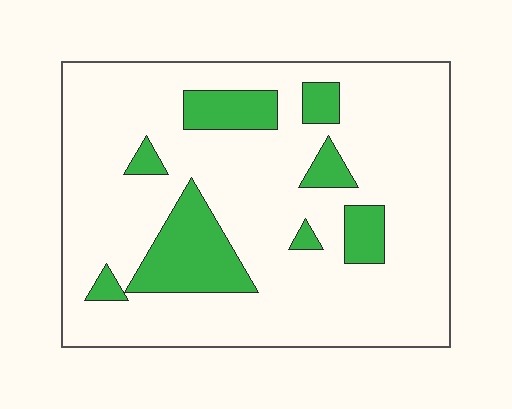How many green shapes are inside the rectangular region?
8.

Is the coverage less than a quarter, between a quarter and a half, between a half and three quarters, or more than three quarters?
Less than a quarter.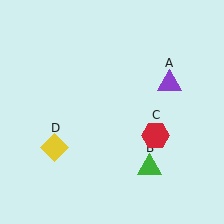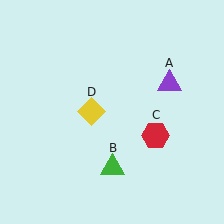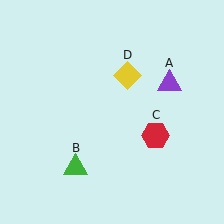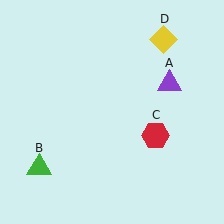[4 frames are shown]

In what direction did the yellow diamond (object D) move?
The yellow diamond (object D) moved up and to the right.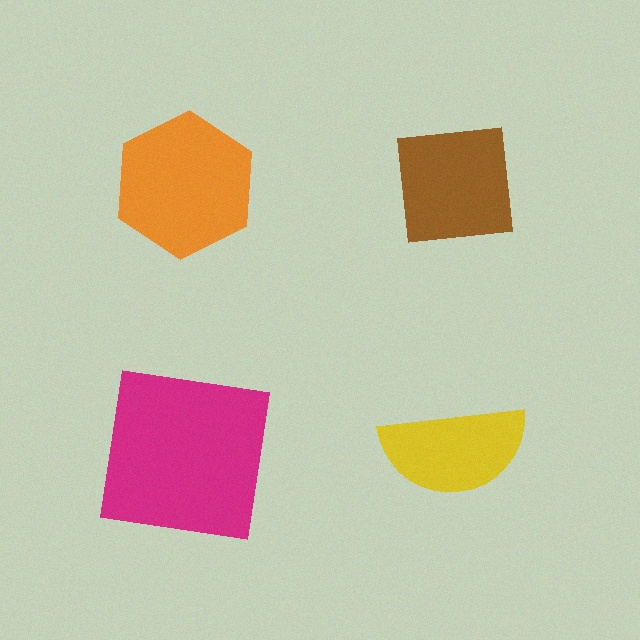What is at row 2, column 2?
A yellow semicircle.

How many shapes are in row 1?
2 shapes.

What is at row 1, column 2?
A brown square.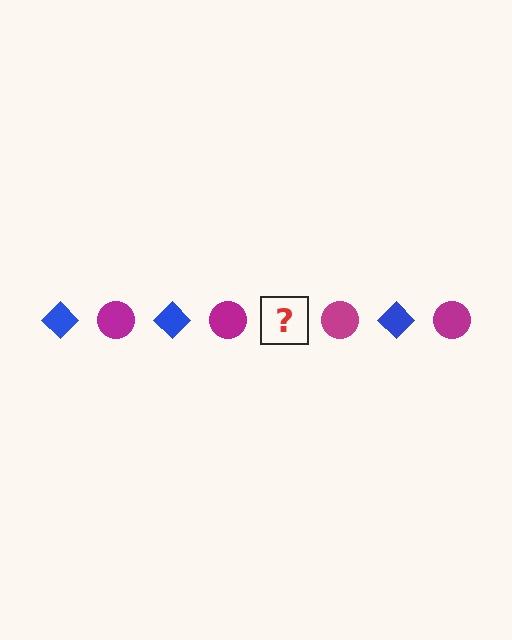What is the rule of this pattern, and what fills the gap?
The rule is that the pattern alternates between blue diamond and magenta circle. The gap should be filled with a blue diamond.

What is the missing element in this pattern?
The missing element is a blue diamond.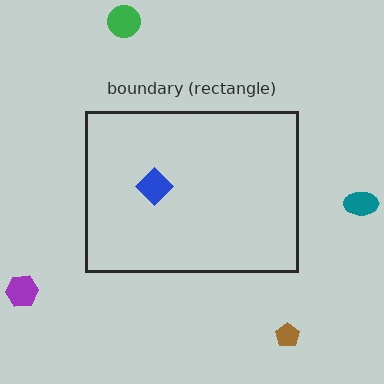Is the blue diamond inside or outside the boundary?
Inside.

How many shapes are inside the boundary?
1 inside, 4 outside.